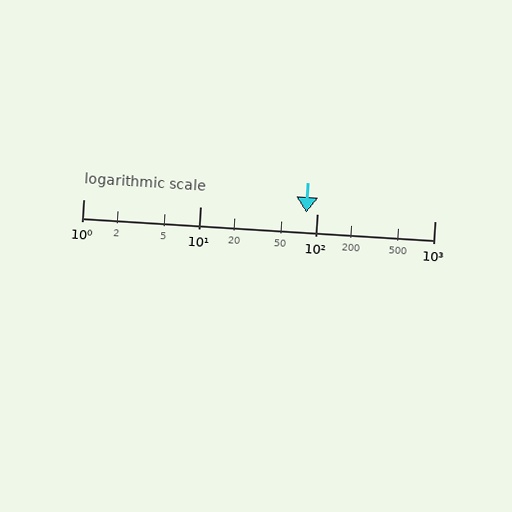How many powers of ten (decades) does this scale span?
The scale spans 3 decades, from 1 to 1000.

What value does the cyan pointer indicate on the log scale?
The pointer indicates approximately 80.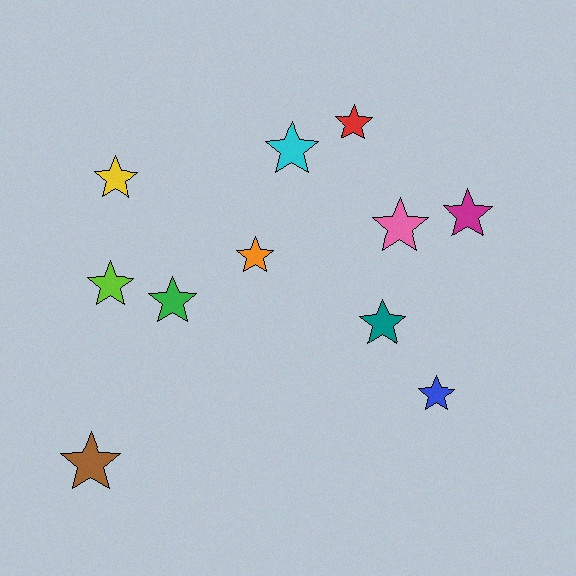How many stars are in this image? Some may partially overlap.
There are 11 stars.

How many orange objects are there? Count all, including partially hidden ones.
There is 1 orange object.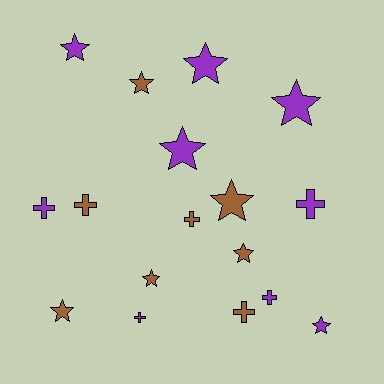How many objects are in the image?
There are 17 objects.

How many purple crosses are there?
There are 4 purple crosses.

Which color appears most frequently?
Purple, with 9 objects.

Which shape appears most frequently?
Star, with 10 objects.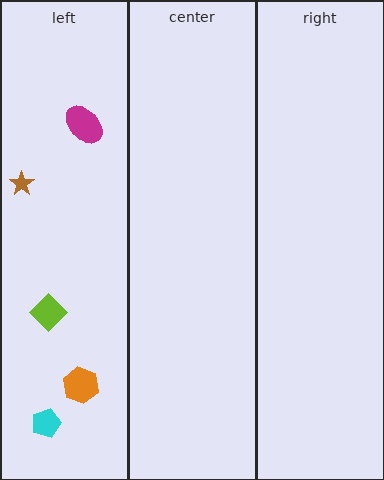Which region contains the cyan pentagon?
The left region.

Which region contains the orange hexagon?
The left region.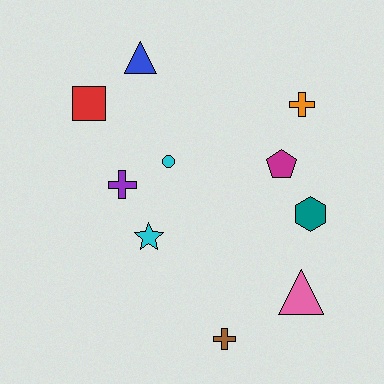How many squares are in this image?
There is 1 square.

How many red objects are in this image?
There is 1 red object.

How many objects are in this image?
There are 10 objects.